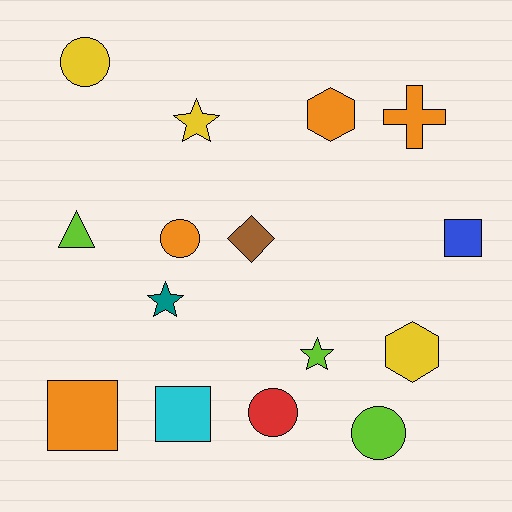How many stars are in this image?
There are 3 stars.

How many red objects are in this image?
There is 1 red object.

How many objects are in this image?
There are 15 objects.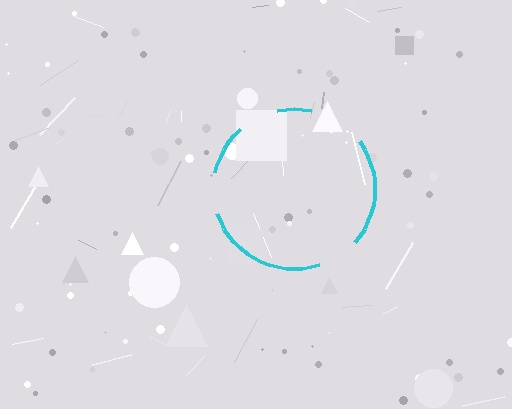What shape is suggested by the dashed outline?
The dashed outline suggests a circle.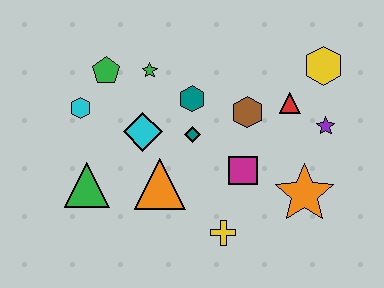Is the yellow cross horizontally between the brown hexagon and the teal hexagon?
Yes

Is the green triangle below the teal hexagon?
Yes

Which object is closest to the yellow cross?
The magenta square is closest to the yellow cross.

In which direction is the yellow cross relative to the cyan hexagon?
The yellow cross is to the right of the cyan hexagon.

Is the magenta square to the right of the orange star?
No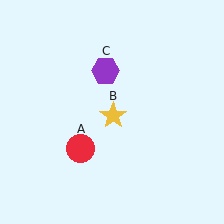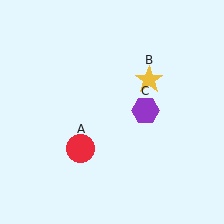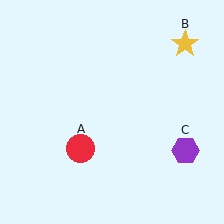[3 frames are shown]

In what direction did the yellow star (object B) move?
The yellow star (object B) moved up and to the right.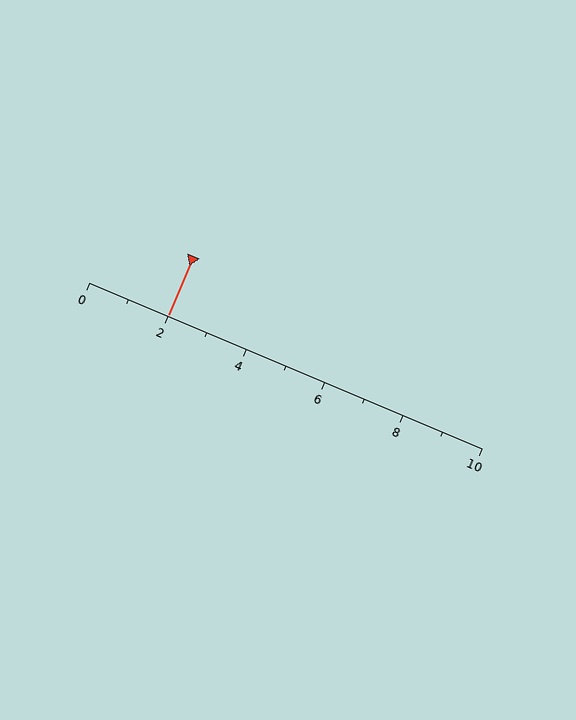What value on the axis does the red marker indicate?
The marker indicates approximately 2.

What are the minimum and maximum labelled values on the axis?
The axis runs from 0 to 10.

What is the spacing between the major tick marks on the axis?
The major ticks are spaced 2 apart.